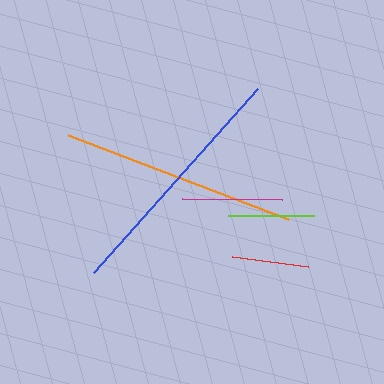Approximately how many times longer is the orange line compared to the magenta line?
The orange line is approximately 2.4 times the length of the magenta line.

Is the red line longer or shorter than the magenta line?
The magenta line is longer than the red line.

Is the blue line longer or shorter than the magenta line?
The blue line is longer than the magenta line.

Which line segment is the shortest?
The red line is the shortest at approximately 77 pixels.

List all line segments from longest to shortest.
From longest to shortest: blue, orange, magenta, lime, red.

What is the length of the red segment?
The red segment is approximately 77 pixels long.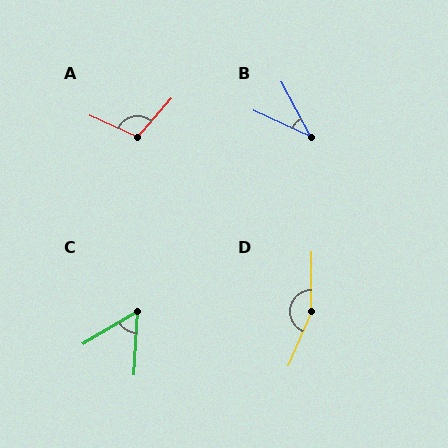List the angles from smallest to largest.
B (37°), C (56°), A (106°), D (157°).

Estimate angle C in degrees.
Approximately 56 degrees.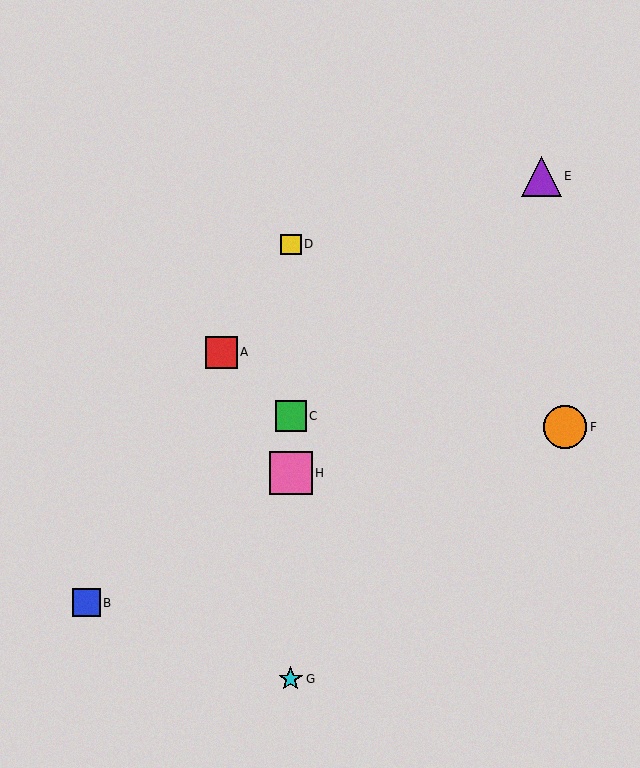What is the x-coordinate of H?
Object H is at x≈291.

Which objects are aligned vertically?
Objects C, D, G, H are aligned vertically.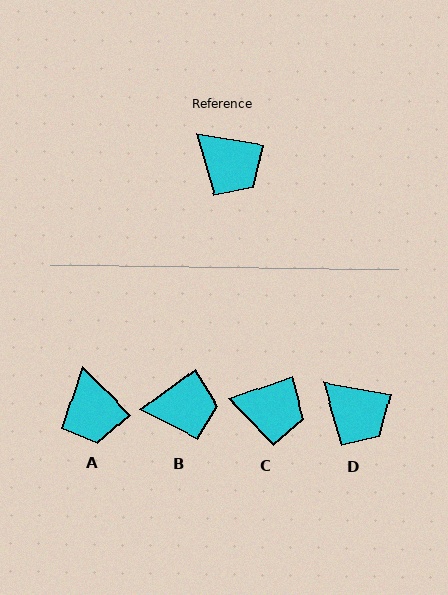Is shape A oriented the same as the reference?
No, it is off by about 35 degrees.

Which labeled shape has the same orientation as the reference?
D.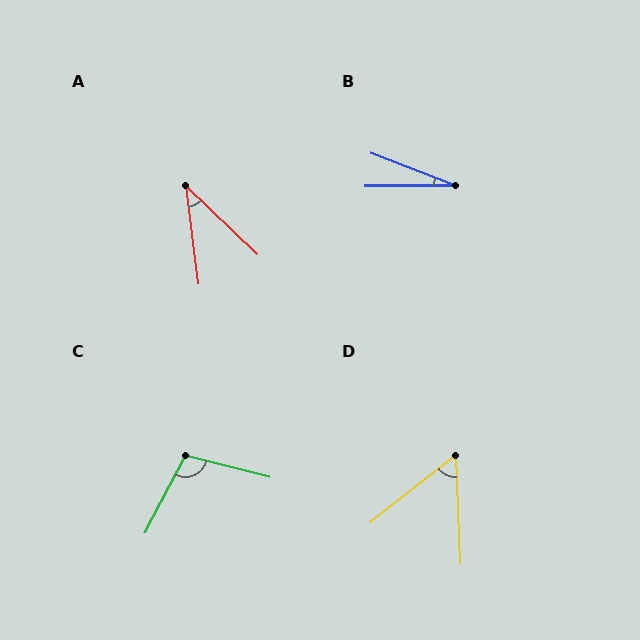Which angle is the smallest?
B, at approximately 22 degrees.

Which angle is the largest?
C, at approximately 103 degrees.